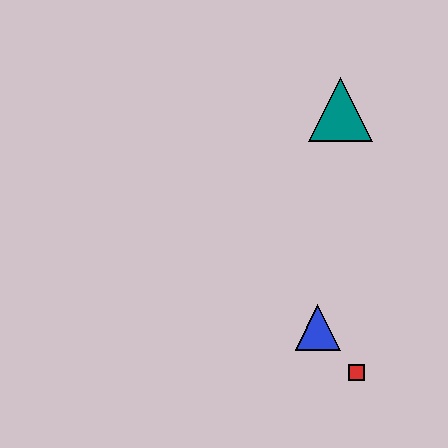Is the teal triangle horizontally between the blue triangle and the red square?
Yes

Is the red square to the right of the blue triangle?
Yes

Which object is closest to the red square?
The blue triangle is closest to the red square.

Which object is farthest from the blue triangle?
The teal triangle is farthest from the blue triangle.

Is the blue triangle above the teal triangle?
No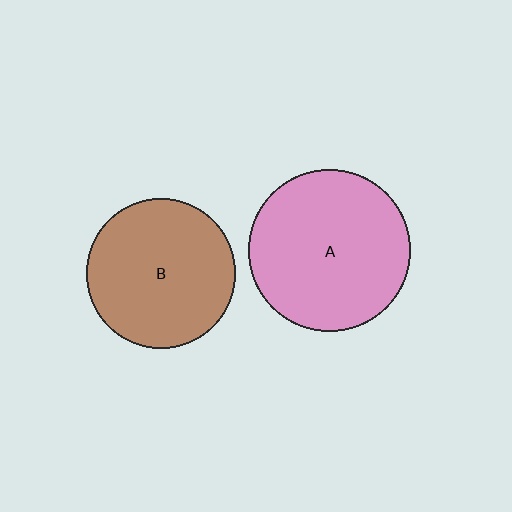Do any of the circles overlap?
No, none of the circles overlap.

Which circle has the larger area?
Circle A (pink).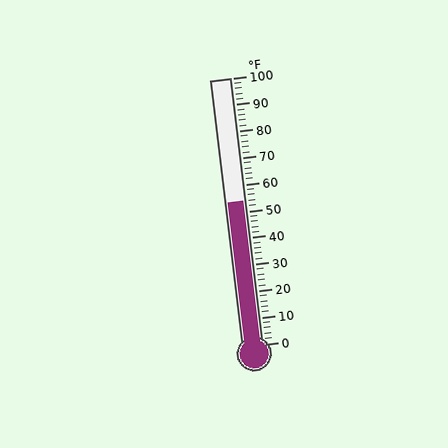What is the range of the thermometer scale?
The thermometer scale ranges from 0°F to 100°F.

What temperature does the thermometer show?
The thermometer shows approximately 54°F.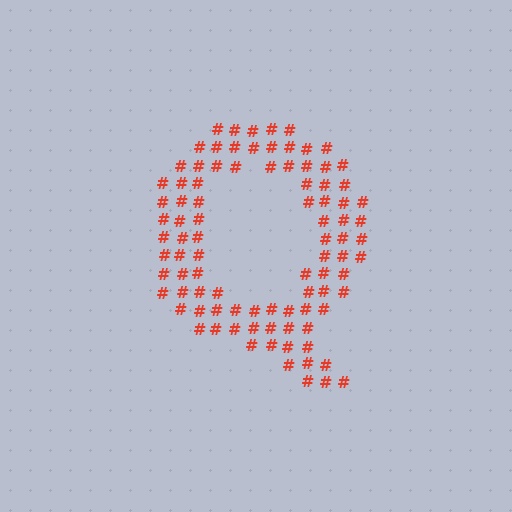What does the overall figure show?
The overall figure shows the letter Q.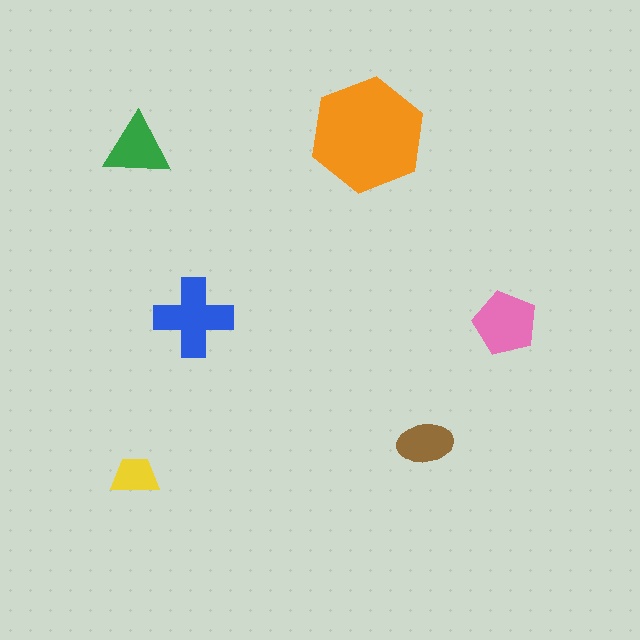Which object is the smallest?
The yellow trapezoid.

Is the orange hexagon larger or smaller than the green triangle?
Larger.